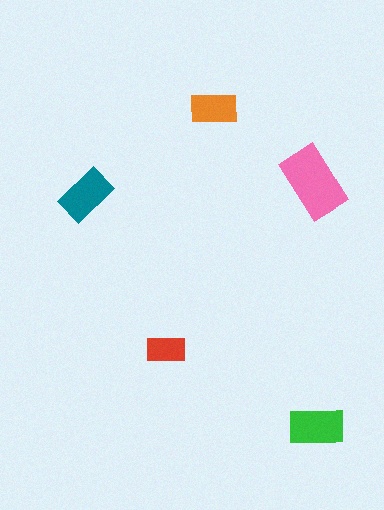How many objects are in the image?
There are 5 objects in the image.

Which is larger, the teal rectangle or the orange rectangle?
The teal one.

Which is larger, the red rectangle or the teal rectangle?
The teal one.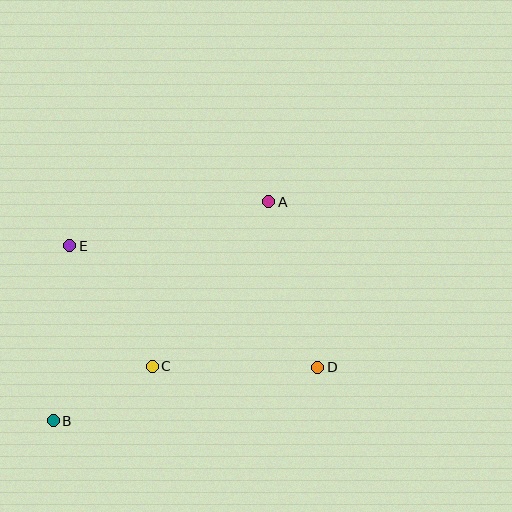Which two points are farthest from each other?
Points A and B are farthest from each other.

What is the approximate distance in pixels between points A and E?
The distance between A and E is approximately 204 pixels.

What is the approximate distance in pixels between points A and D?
The distance between A and D is approximately 173 pixels.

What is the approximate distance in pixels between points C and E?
The distance between C and E is approximately 146 pixels.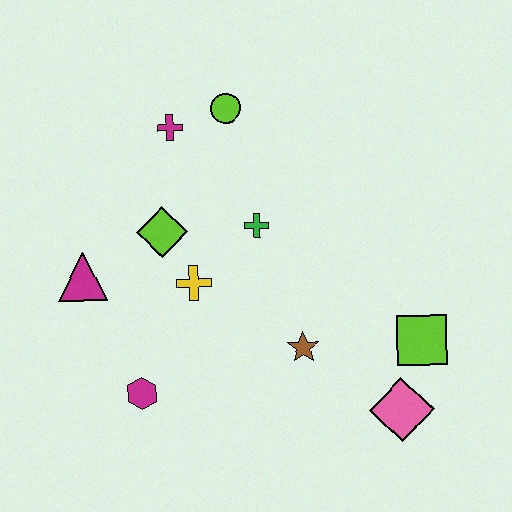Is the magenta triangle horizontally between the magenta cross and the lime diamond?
No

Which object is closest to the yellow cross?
The lime diamond is closest to the yellow cross.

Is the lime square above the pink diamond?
Yes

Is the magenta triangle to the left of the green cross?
Yes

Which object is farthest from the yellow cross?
The pink diamond is farthest from the yellow cross.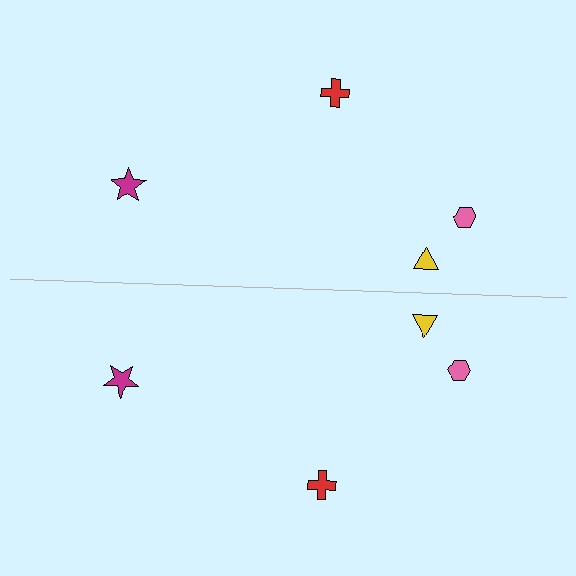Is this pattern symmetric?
Yes, this pattern has bilateral (reflection) symmetry.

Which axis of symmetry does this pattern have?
The pattern has a horizontal axis of symmetry running through the center of the image.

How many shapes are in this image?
There are 8 shapes in this image.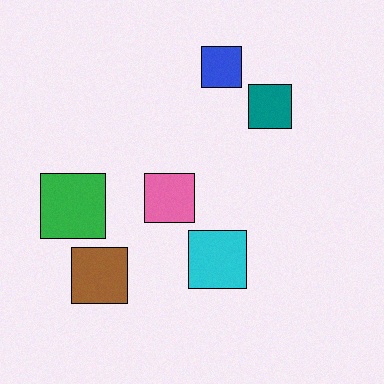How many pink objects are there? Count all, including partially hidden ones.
There is 1 pink object.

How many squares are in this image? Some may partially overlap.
There are 6 squares.